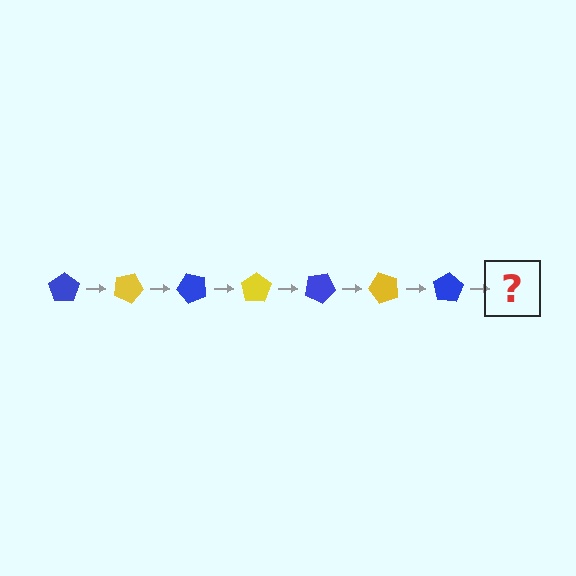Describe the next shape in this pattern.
It should be a yellow pentagon, rotated 175 degrees from the start.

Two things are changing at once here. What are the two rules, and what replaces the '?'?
The two rules are that it rotates 25 degrees each step and the color cycles through blue and yellow. The '?' should be a yellow pentagon, rotated 175 degrees from the start.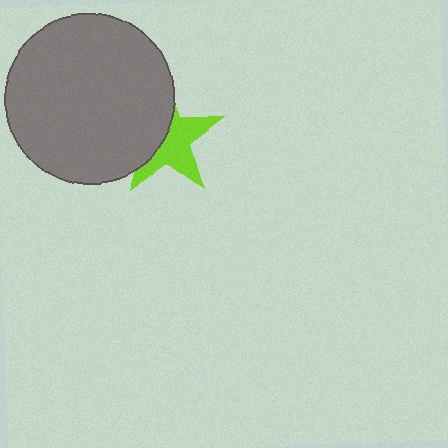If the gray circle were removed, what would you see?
You would see the complete lime star.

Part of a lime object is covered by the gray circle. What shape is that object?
It is a star.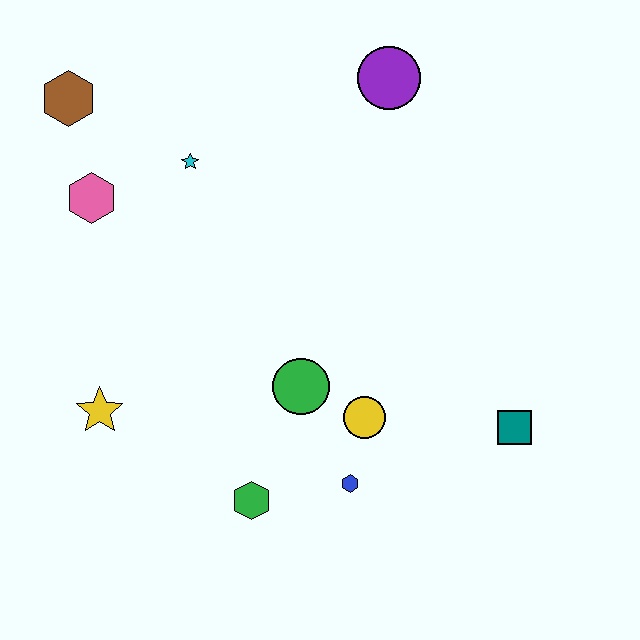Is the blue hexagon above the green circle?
No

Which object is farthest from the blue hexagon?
The brown hexagon is farthest from the blue hexagon.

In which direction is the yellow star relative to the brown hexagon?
The yellow star is below the brown hexagon.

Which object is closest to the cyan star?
The pink hexagon is closest to the cyan star.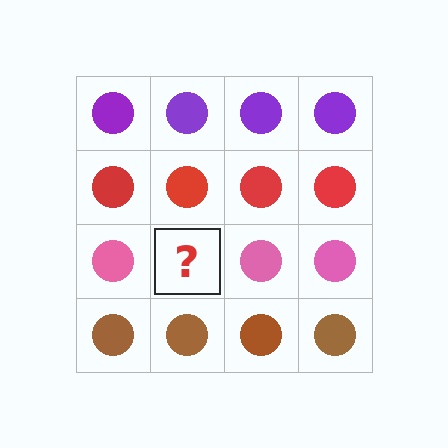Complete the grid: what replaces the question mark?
The question mark should be replaced with a pink circle.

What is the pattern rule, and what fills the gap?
The rule is that each row has a consistent color. The gap should be filled with a pink circle.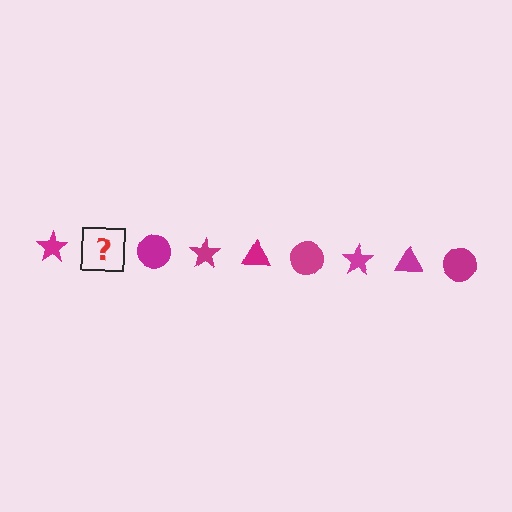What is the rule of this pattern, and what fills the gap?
The rule is that the pattern cycles through star, triangle, circle shapes in magenta. The gap should be filled with a magenta triangle.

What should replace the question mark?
The question mark should be replaced with a magenta triangle.